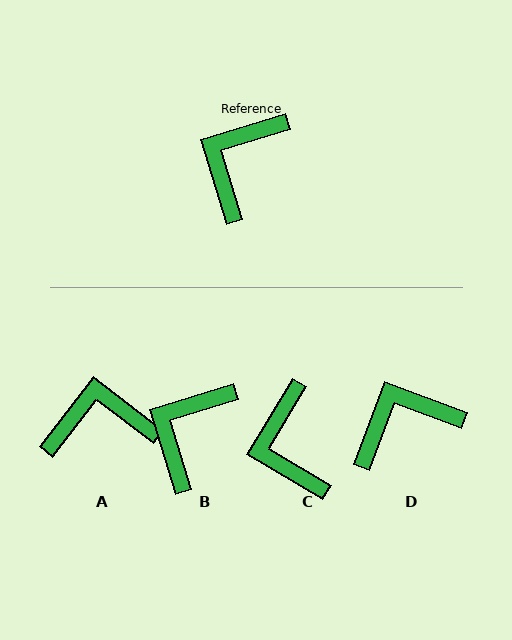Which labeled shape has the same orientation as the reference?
B.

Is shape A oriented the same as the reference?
No, it is off by about 54 degrees.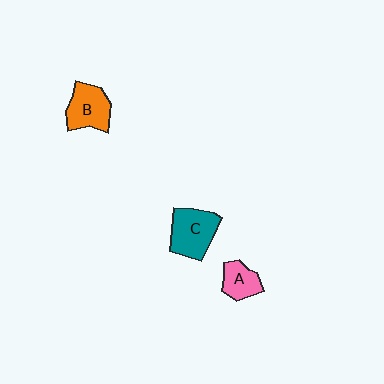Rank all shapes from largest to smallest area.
From largest to smallest: C (teal), B (orange), A (pink).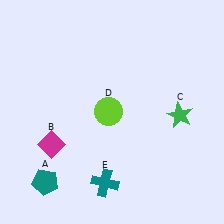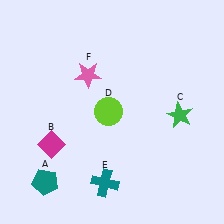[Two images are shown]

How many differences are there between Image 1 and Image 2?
There is 1 difference between the two images.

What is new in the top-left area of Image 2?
A pink star (F) was added in the top-left area of Image 2.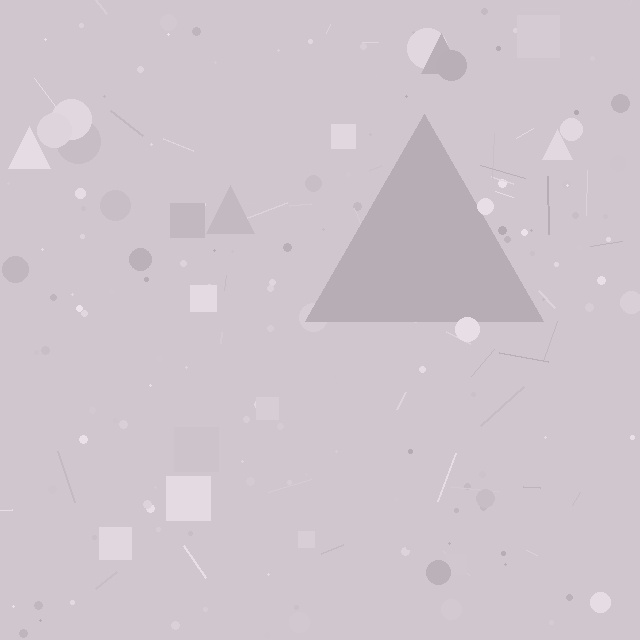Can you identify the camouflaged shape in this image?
The camouflaged shape is a triangle.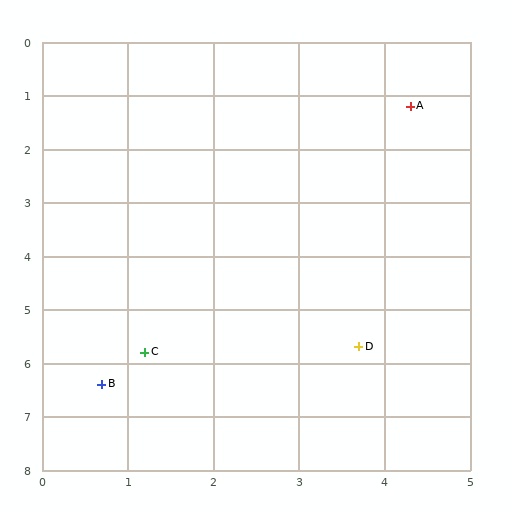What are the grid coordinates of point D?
Point D is at approximately (3.7, 5.7).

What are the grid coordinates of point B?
Point B is at approximately (0.7, 6.4).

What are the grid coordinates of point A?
Point A is at approximately (4.3, 1.2).